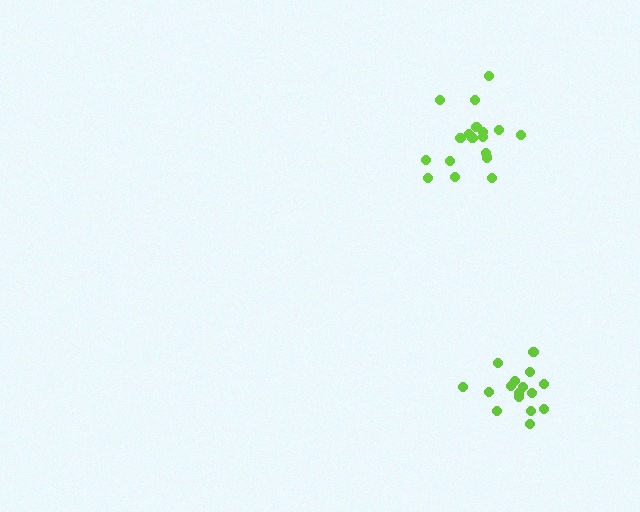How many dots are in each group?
Group 1: 16 dots, Group 2: 18 dots (34 total).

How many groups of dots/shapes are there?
There are 2 groups.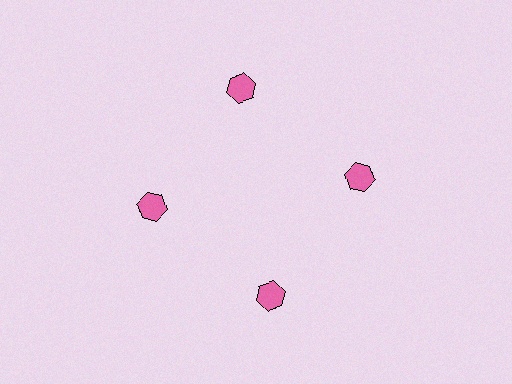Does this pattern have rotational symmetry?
Yes, this pattern has 4-fold rotational symmetry. It looks the same after rotating 90 degrees around the center.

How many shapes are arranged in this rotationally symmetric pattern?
There are 4 shapes, arranged in 4 groups of 1.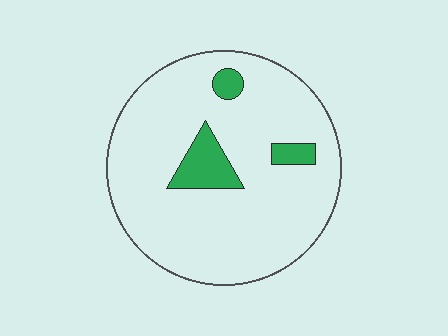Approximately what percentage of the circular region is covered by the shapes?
Approximately 10%.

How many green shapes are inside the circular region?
3.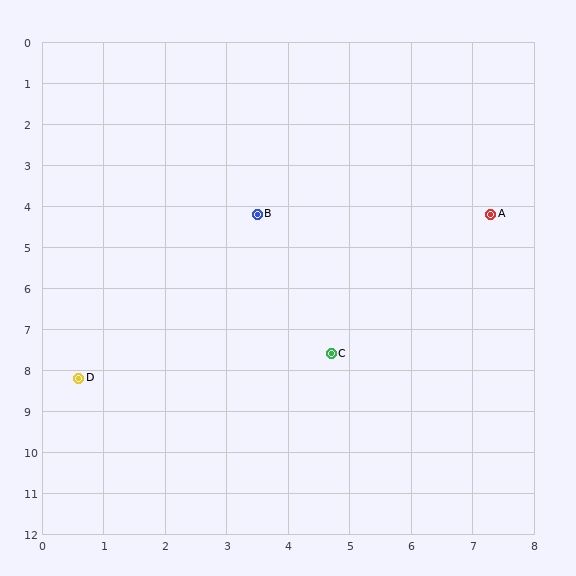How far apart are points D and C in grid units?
Points D and C are about 4.1 grid units apart.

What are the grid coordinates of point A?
Point A is at approximately (7.3, 4.2).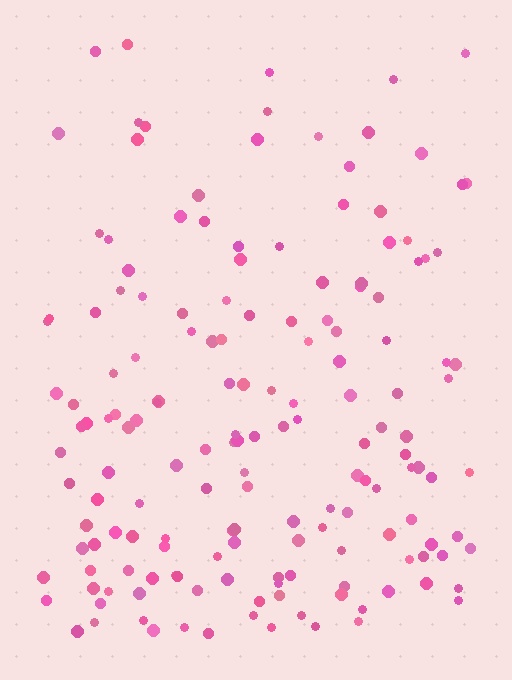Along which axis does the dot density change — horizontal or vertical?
Vertical.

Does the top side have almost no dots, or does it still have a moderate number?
Still a moderate number, just noticeably fewer than the bottom.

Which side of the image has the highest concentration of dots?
The bottom.